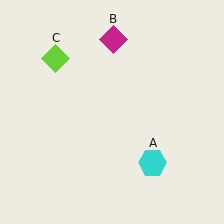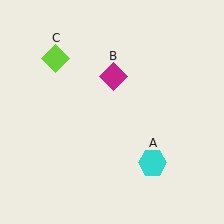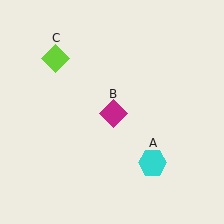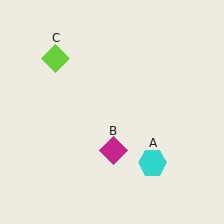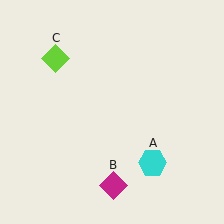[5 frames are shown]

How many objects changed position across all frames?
1 object changed position: magenta diamond (object B).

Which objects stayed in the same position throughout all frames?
Cyan hexagon (object A) and lime diamond (object C) remained stationary.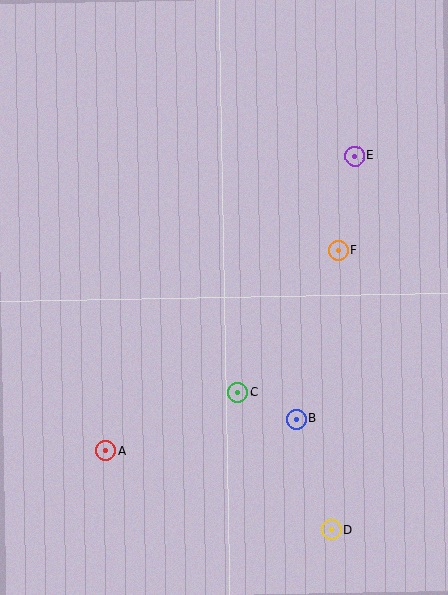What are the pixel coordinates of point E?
Point E is at (355, 156).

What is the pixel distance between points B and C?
The distance between B and C is 65 pixels.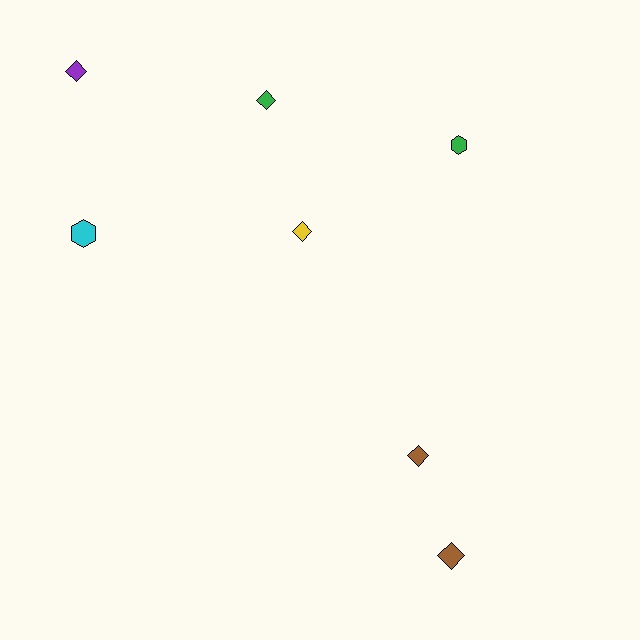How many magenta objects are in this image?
There are no magenta objects.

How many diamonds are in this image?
There are 5 diamonds.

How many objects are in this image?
There are 7 objects.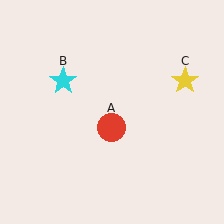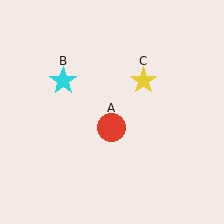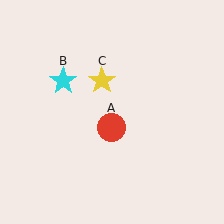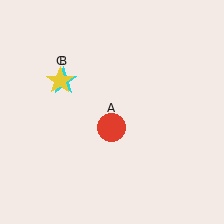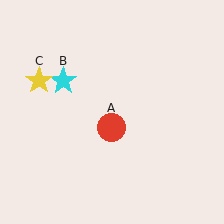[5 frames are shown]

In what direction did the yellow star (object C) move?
The yellow star (object C) moved left.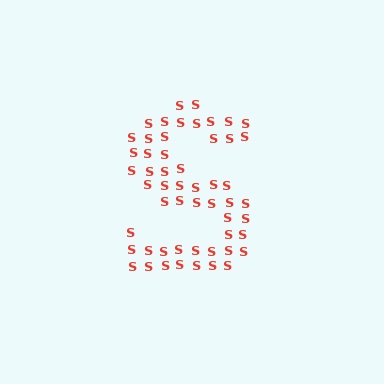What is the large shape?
The large shape is the letter S.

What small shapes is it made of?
It is made of small letter S's.